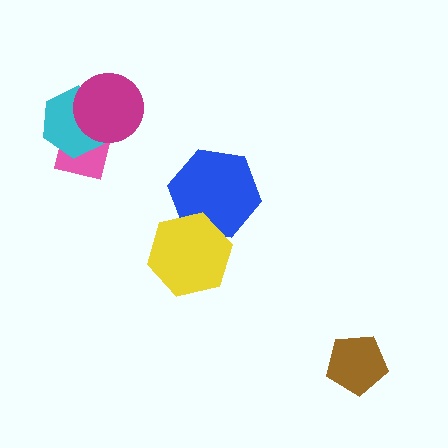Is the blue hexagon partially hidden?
Yes, it is partially covered by another shape.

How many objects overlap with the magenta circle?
2 objects overlap with the magenta circle.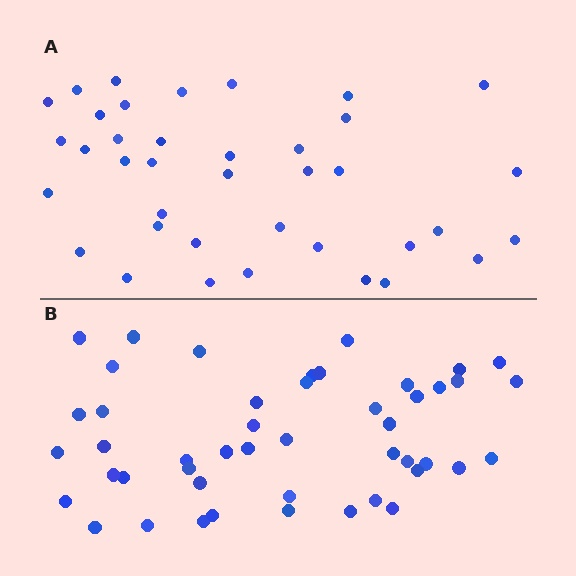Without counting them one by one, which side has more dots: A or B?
Region B (the bottom region) has more dots.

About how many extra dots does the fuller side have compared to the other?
Region B has roughly 8 or so more dots than region A.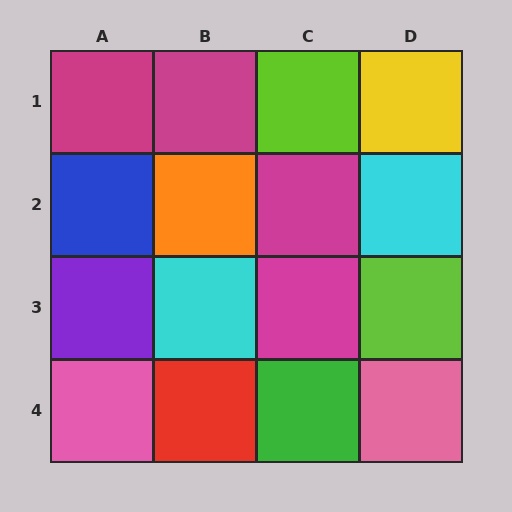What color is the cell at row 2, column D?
Cyan.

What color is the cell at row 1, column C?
Lime.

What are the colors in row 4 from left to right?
Pink, red, green, pink.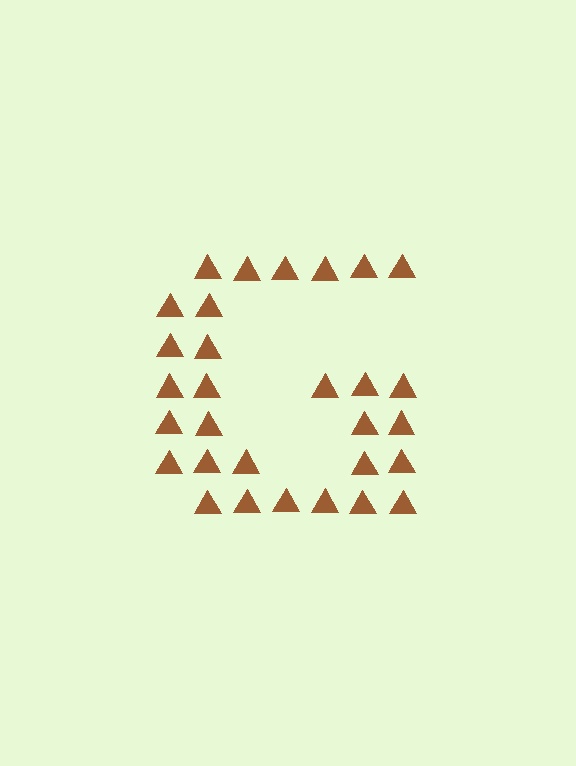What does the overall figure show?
The overall figure shows the letter G.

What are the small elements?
The small elements are triangles.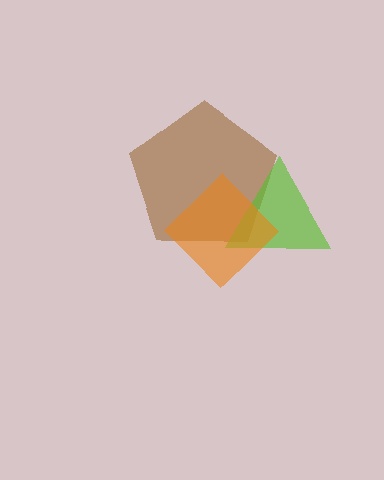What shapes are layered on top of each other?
The layered shapes are: a brown pentagon, a lime triangle, an orange diamond.